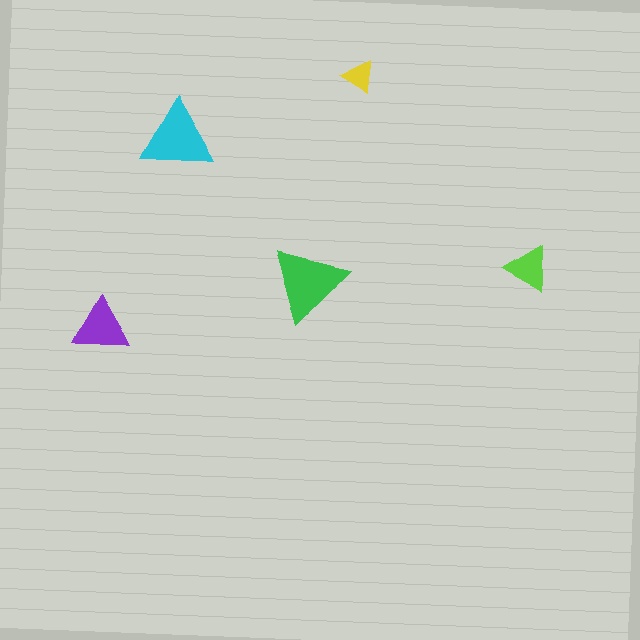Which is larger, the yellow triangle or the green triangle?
The green one.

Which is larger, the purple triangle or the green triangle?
The green one.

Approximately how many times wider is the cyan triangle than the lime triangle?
About 1.5 times wider.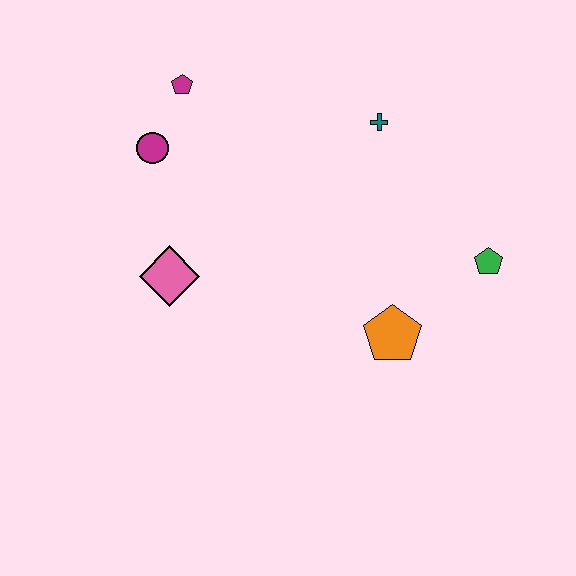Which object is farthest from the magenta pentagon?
The green pentagon is farthest from the magenta pentagon.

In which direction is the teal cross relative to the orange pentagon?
The teal cross is above the orange pentagon.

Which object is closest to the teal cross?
The green pentagon is closest to the teal cross.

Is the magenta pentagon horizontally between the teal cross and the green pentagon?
No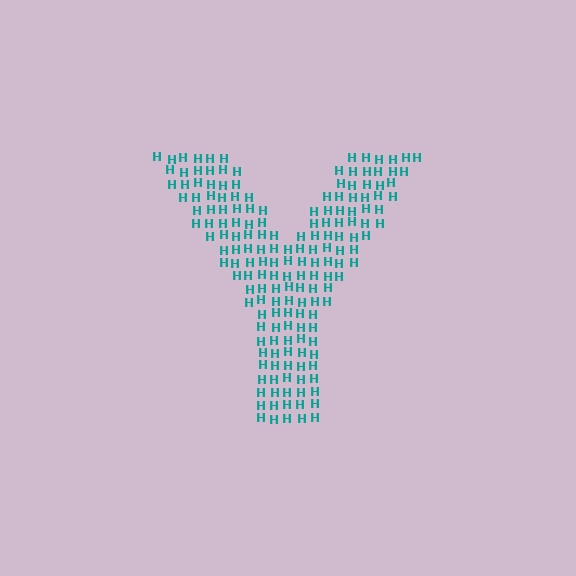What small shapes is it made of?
It is made of small letter H's.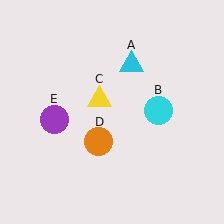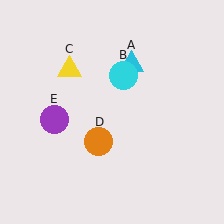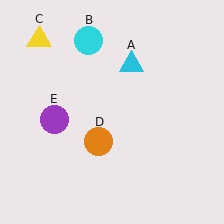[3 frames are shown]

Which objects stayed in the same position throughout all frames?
Cyan triangle (object A) and orange circle (object D) and purple circle (object E) remained stationary.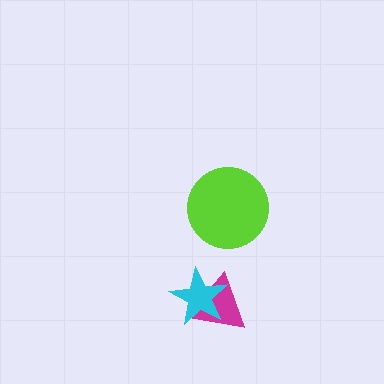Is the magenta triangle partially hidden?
Yes, it is partially covered by another shape.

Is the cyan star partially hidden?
No, no other shape covers it.